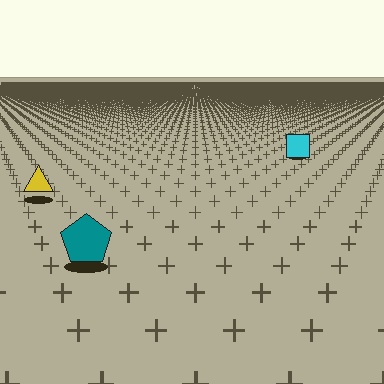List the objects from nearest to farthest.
From nearest to farthest: the teal pentagon, the yellow triangle, the cyan square.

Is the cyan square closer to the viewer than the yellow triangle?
No. The yellow triangle is closer — you can tell from the texture gradient: the ground texture is coarser near it.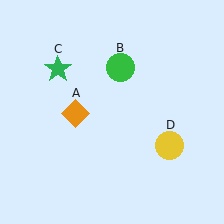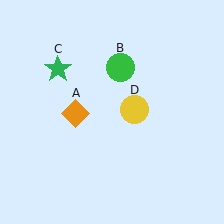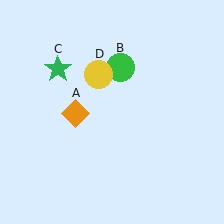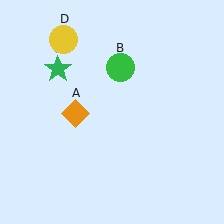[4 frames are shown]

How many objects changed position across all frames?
1 object changed position: yellow circle (object D).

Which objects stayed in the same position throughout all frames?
Orange diamond (object A) and green circle (object B) and green star (object C) remained stationary.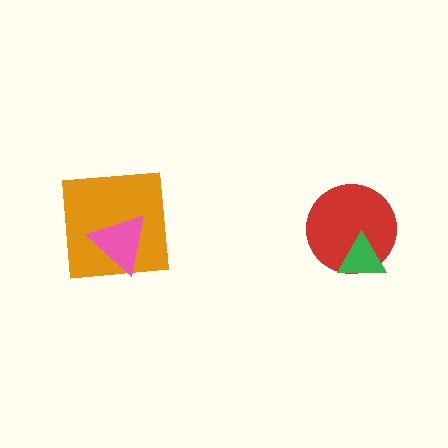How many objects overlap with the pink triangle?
1 object overlaps with the pink triangle.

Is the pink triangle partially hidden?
No, no other shape covers it.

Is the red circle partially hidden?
Yes, it is partially covered by another shape.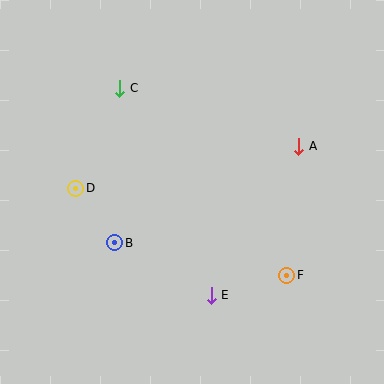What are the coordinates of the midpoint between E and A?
The midpoint between E and A is at (255, 221).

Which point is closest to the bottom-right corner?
Point F is closest to the bottom-right corner.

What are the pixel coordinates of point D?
Point D is at (76, 188).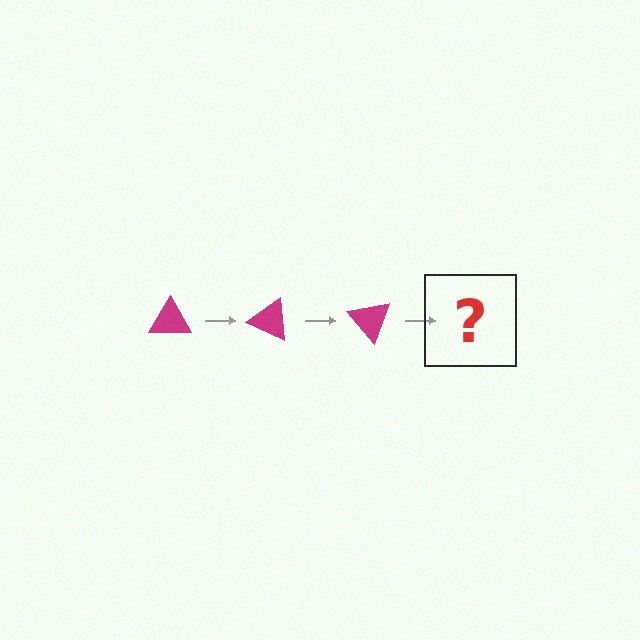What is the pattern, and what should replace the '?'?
The pattern is that the triangle rotates 25 degrees each step. The '?' should be a magenta triangle rotated 75 degrees.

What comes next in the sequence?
The next element should be a magenta triangle rotated 75 degrees.